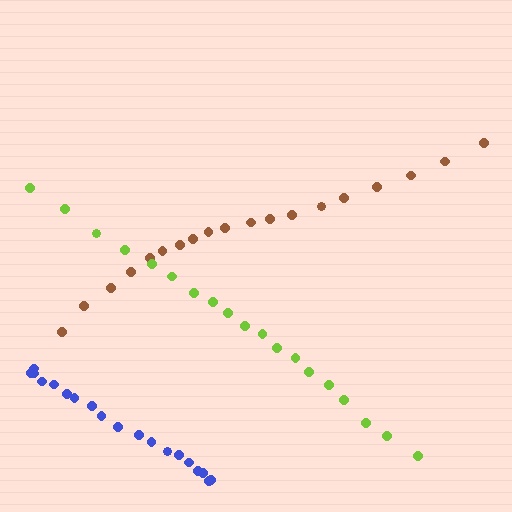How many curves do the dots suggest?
There are 3 distinct paths.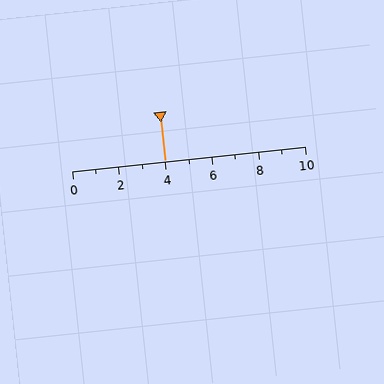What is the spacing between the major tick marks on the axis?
The major ticks are spaced 2 apart.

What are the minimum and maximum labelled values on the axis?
The axis runs from 0 to 10.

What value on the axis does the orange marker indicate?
The marker indicates approximately 4.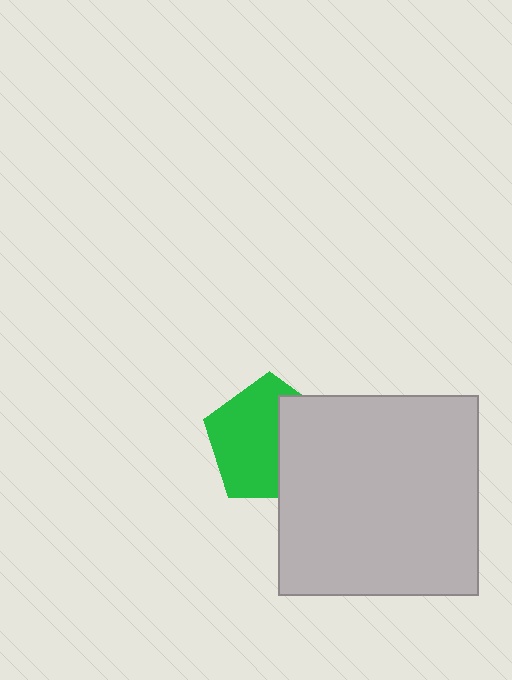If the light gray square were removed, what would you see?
You would see the complete green pentagon.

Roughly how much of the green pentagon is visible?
About half of it is visible (roughly 61%).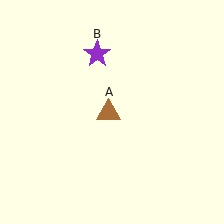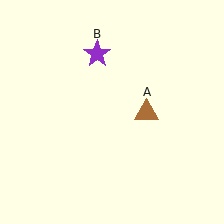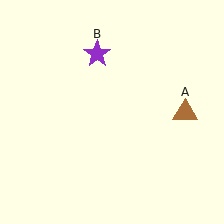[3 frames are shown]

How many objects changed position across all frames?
1 object changed position: brown triangle (object A).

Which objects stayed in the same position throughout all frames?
Purple star (object B) remained stationary.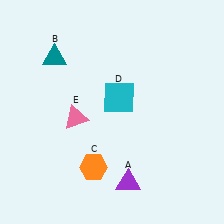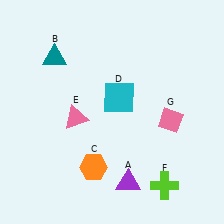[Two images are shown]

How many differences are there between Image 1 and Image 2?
There are 2 differences between the two images.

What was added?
A lime cross (F), a pink diamond (G) were added in Image 2.